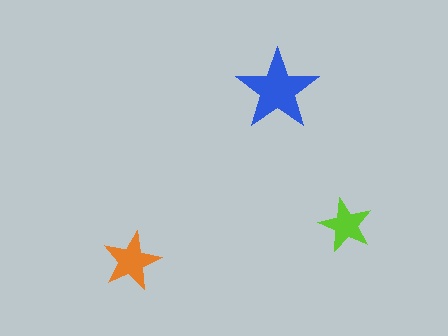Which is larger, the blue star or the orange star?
The blue one.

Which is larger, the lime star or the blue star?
The blue one.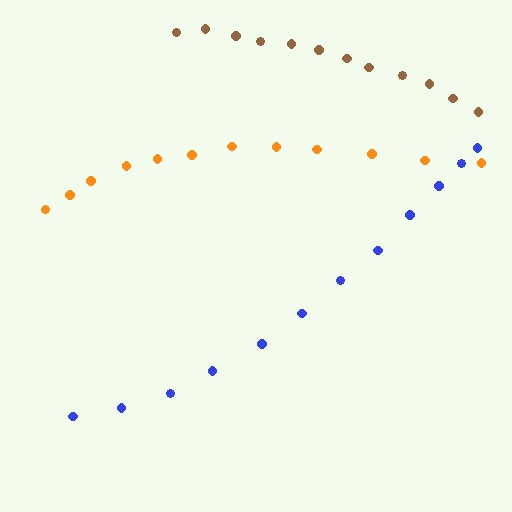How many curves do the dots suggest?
There are 3 distinct paths.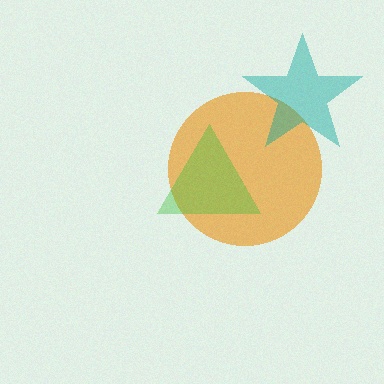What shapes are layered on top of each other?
The layered shapes are: an orange circle, a green triangle, a teal star.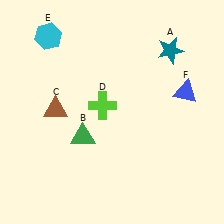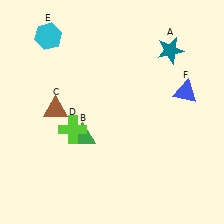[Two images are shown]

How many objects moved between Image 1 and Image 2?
1 object moved between the two images.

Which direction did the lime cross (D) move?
The lime cross (D) moved left.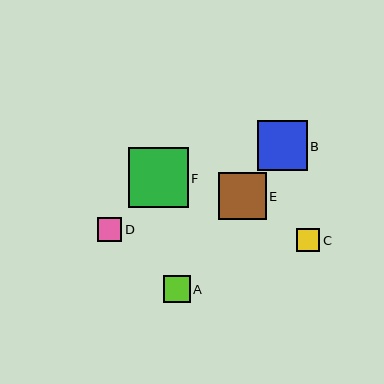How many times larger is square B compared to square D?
Square B is approximately 2.1 times the size of square D.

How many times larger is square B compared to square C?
Square B is approximately 2.2 times the size of square C.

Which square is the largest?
Square F is the largest with a size of approximately 60 pixels.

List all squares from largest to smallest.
From largest to smallest: F, B, E, A, D, C.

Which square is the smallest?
Square C is the smallest with a size of approximately 23 pixels.